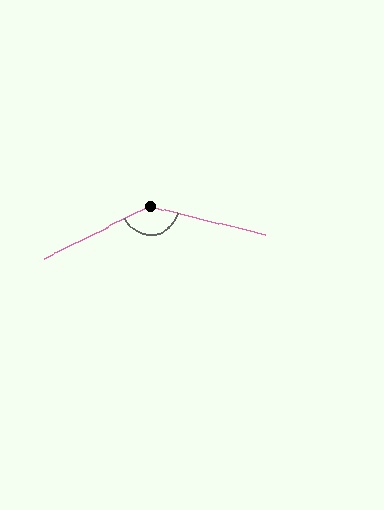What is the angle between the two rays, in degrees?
Approximately 140 degrees.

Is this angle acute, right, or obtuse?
It is obtuse.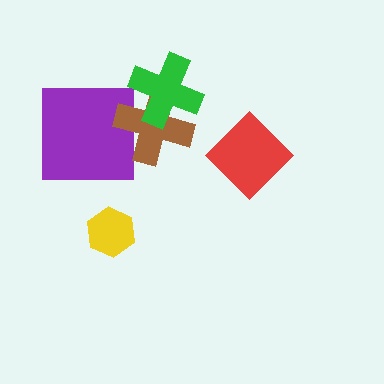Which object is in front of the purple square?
The brown cross is in front of the purple square.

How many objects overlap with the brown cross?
2 objects overlap with the brown cross.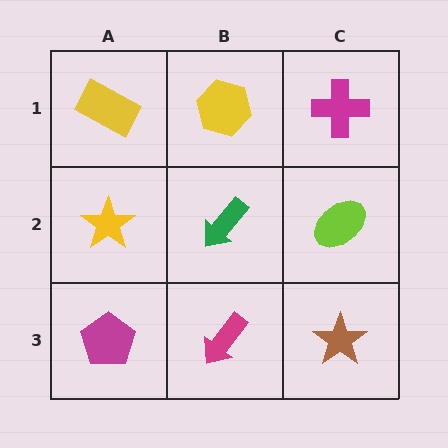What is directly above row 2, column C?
A magenta cross.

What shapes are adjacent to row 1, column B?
A green arrow (row 2, column B), a yellow rectangle (row 1, column A), a magenta cross (row 1, column C).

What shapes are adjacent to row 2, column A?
A yellow rectangle (row 1, column A), a magenta pentagon (row 3, column A), a green arrow (row 2, column B).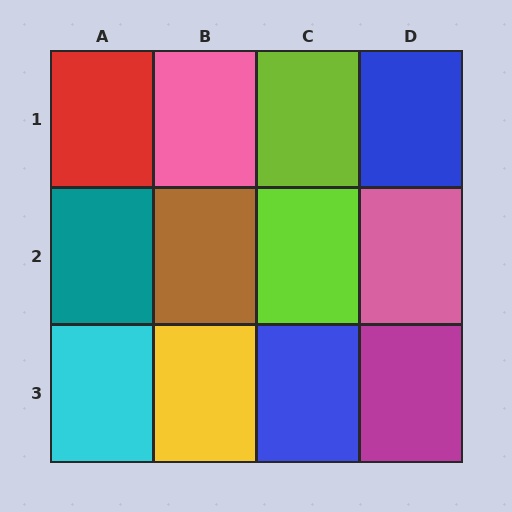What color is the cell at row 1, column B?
Pink.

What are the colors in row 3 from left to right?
Cyan, yellow, blue, magenta.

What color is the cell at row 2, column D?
Pink.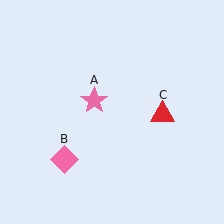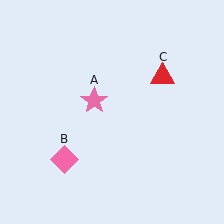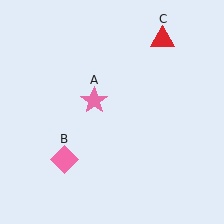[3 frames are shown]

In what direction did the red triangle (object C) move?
The red triangle (object C) moved up.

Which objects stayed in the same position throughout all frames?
Pink star (object A) and pink diamond (object B) remained stationary.